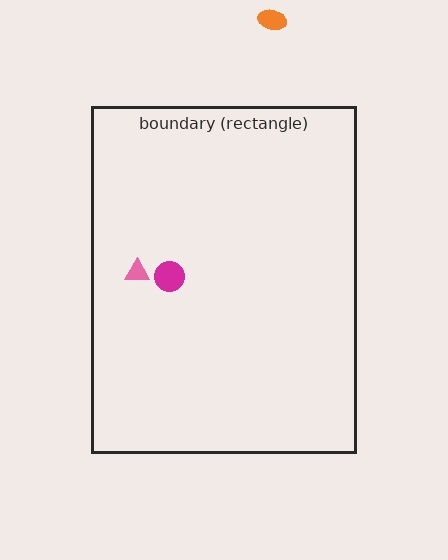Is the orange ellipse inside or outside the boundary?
Outside.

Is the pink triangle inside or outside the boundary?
Inside.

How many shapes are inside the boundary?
2 inside, 1 outside.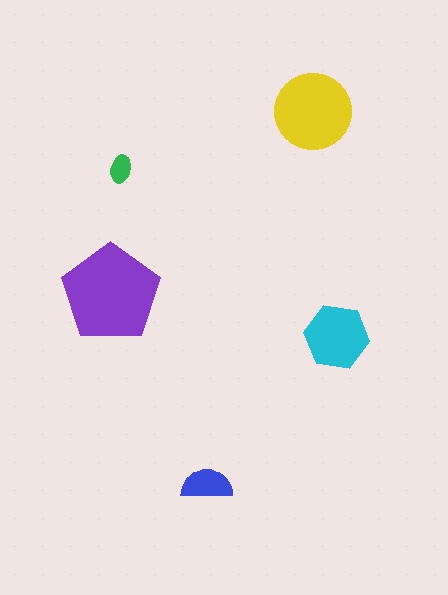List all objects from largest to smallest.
The purple pentagon, the yellow circle, the cyan hexagon, the blue semicircle, the green ellipse.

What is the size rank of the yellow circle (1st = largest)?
2nd.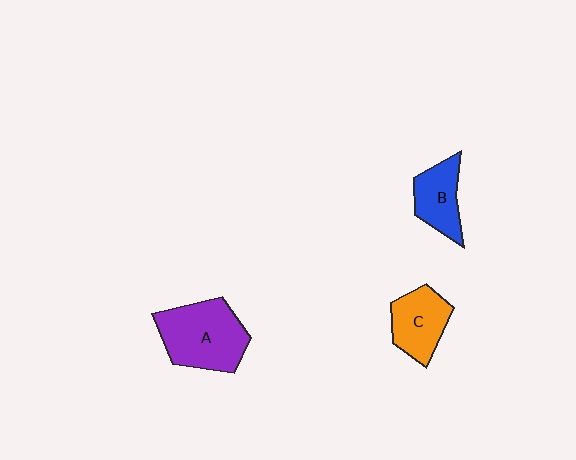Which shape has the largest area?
Shape A (purple).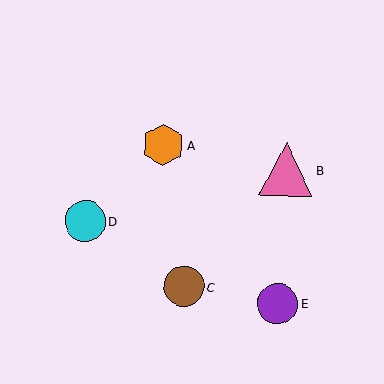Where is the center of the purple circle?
The center of the purple circle is at (278, 304).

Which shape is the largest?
The pink triangle (labeled B) is the largest.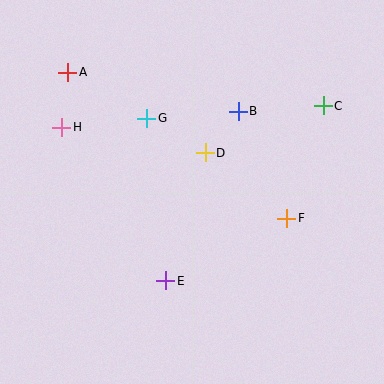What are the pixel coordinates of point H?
Point H is at (62, 127).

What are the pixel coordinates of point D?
Point D is at (205, 153).